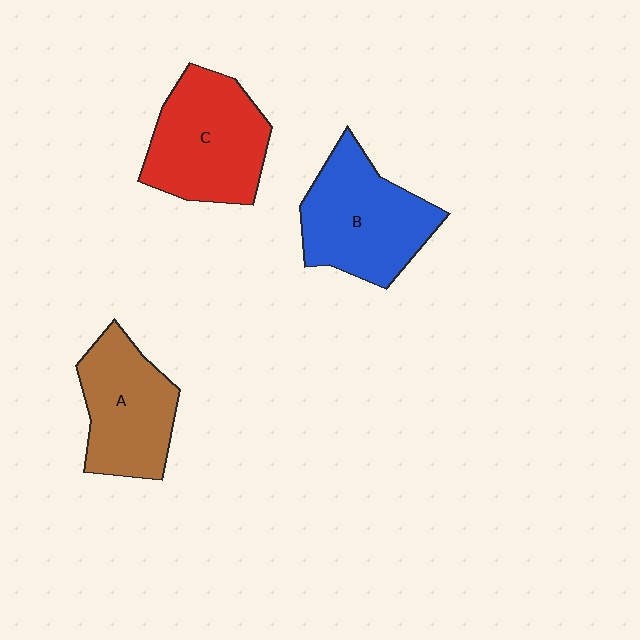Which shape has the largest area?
Shape C (red).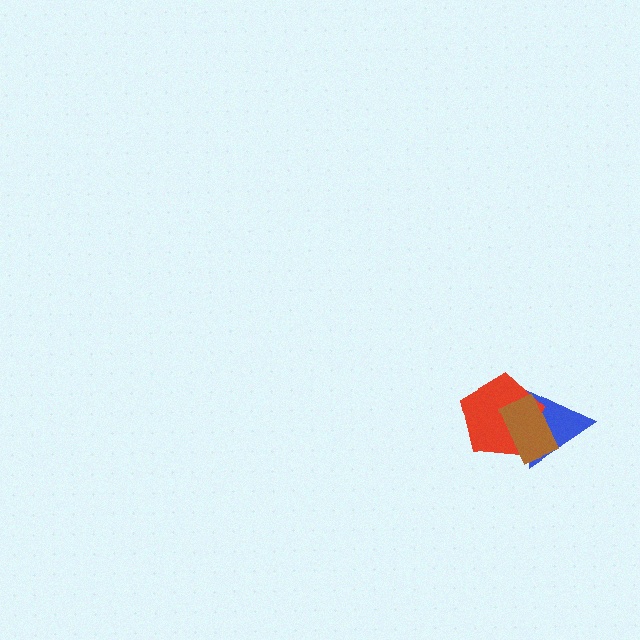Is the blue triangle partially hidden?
Yes, it is partially covered by another shape.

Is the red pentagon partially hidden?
Yes, it is partially covered by another shape.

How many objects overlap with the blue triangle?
2 objects overlap with the blue triangle.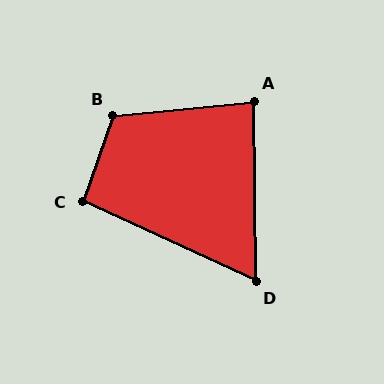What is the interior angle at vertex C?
Approximately 95 degrees (obtuse).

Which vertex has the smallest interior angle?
D, at approximately 65 degrees.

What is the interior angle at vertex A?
Approximately 85 degrees (acute).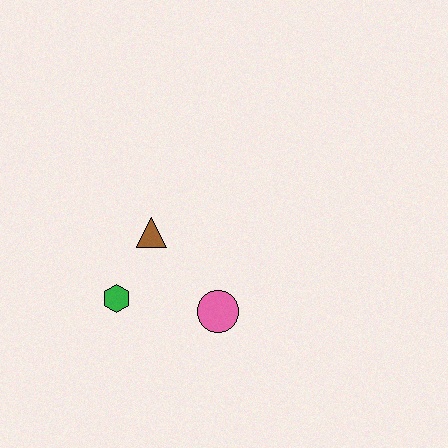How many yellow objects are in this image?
There are no yellow objects.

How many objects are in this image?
There are 3 objects.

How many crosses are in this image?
There are no crosses.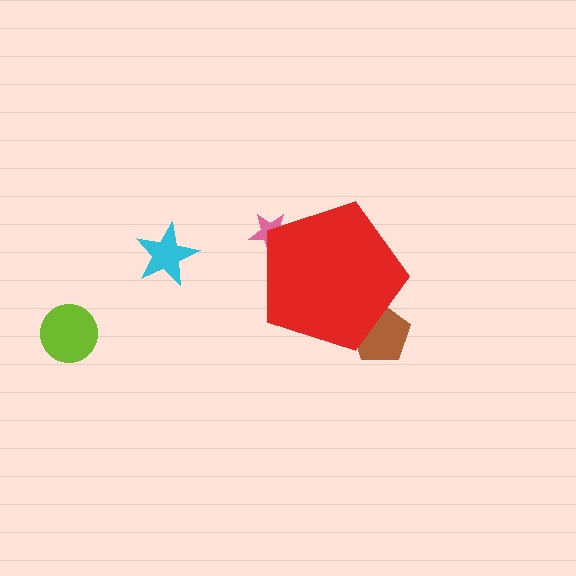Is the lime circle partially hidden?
No, the lime circle is fully visible.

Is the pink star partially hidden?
Yes, the pink star is partially hidden behind the red pentagon.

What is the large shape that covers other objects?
A red pentagon.